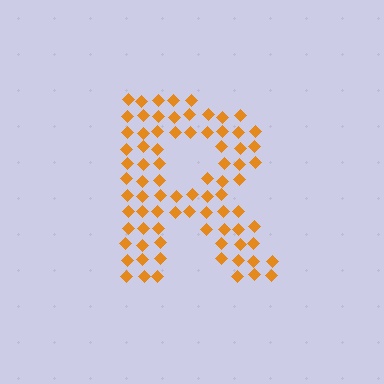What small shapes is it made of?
It is made of small diamonds.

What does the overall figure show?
The overall figure shows the letter R.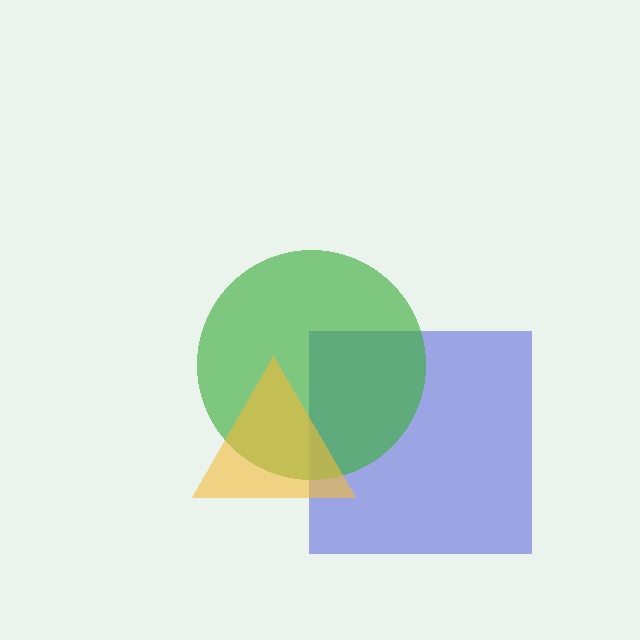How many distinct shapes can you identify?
There are 3 distinct shapes: a blue square, a green circle, a yellow triangle.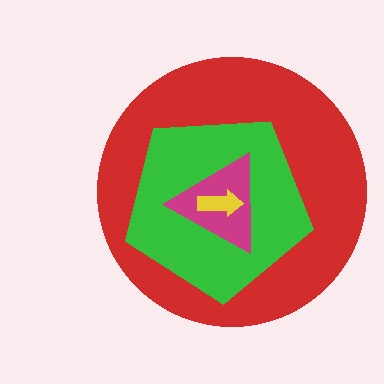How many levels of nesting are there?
4.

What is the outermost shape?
The red circle.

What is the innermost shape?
The yellow arrow.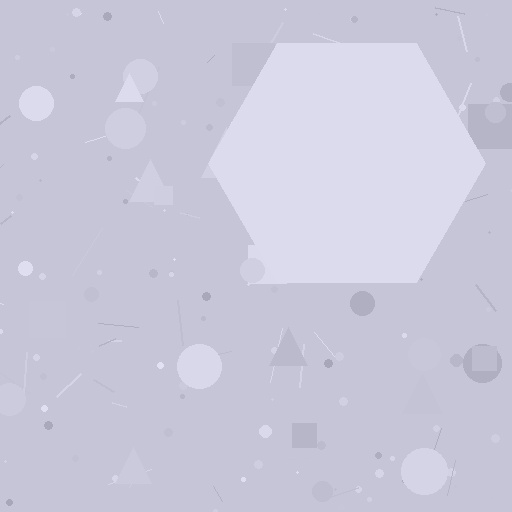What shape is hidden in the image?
A hexagon is hidden in the image.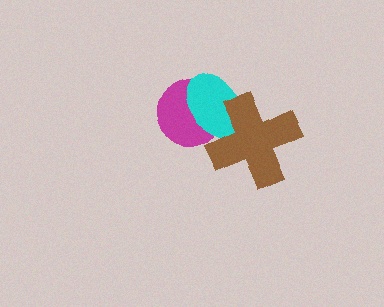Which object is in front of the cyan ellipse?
The brown cross is in front of the cyan ellipse.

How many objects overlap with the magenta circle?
2 objects overlap with the magenta circle.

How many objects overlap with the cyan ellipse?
2 objects overlap with the cyan ellipse.